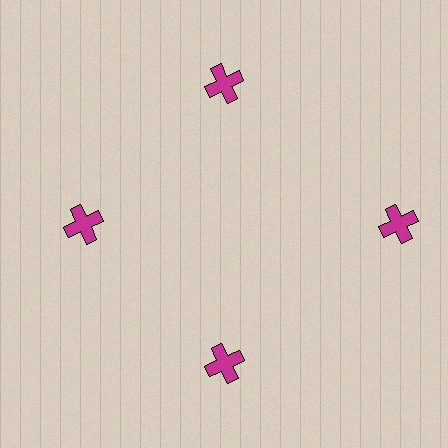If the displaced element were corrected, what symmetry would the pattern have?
It would have 4-fold rotational symmetry — the pattern would map onto itself every 90 degrees.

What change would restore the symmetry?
The symmetry would be restored by moving it inward, back onto the ring so that all 4 crosses sit at equal angles and equal distance from the center.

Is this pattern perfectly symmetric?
No. The 4 magenta crosses are arranged in a ring, but one element near the 3 o'clock position is pushed outward from the center, breaking the 4-fold rotational symmetry.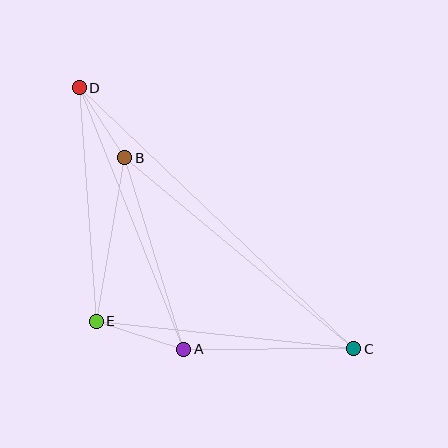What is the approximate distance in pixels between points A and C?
The distance between A and C is approximately 170 pixels.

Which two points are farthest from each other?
Points C and D are farthest from each other.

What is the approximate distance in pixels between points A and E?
The distance between A and E is approximately 92 pixels.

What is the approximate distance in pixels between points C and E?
The distance between C and E is approximately 259 pixels.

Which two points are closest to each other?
Points B and D are closest to each other.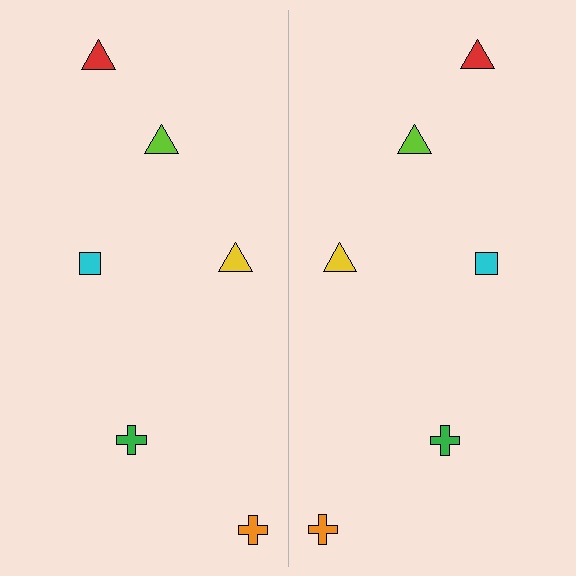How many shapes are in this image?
There are 12 shapes in this image.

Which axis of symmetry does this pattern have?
The pattern has a vertical axis of symmetry running through the center of the image.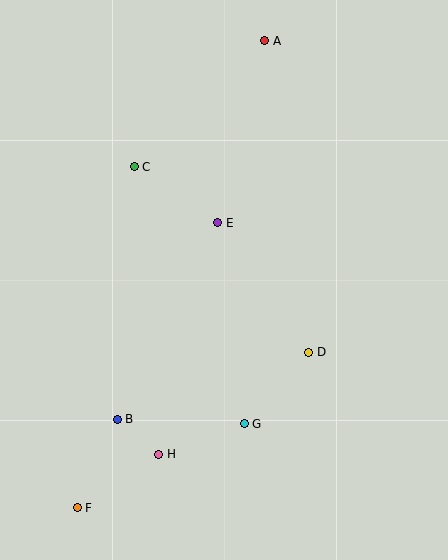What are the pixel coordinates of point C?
Point C is at (134, 167).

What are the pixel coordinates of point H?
Point H is at (159, 454).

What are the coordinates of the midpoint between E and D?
The midpoint between E and D is at (263, 287).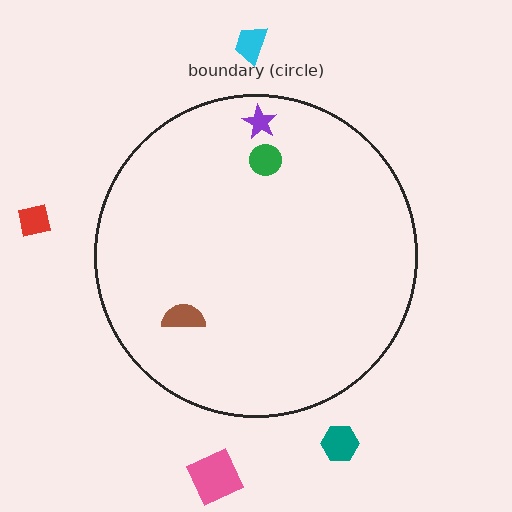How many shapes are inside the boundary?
3 inside, 4 outside.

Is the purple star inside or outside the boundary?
Inside.